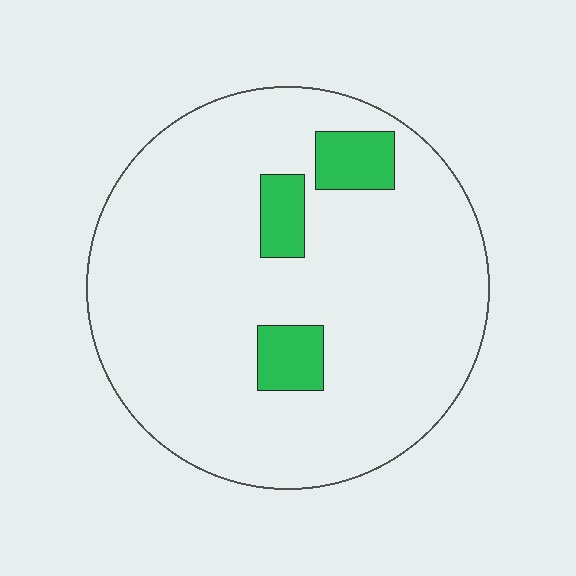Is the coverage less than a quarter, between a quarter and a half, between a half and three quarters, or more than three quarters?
Less than a quarter.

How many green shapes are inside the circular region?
3.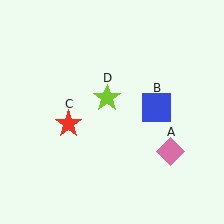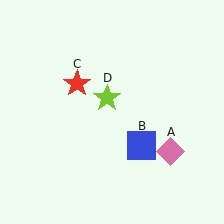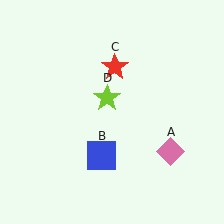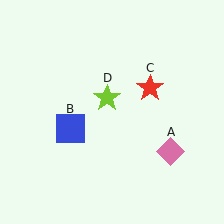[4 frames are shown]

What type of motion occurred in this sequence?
The blue square (object B), red star (object C) rotated clockwise around the center of the scene.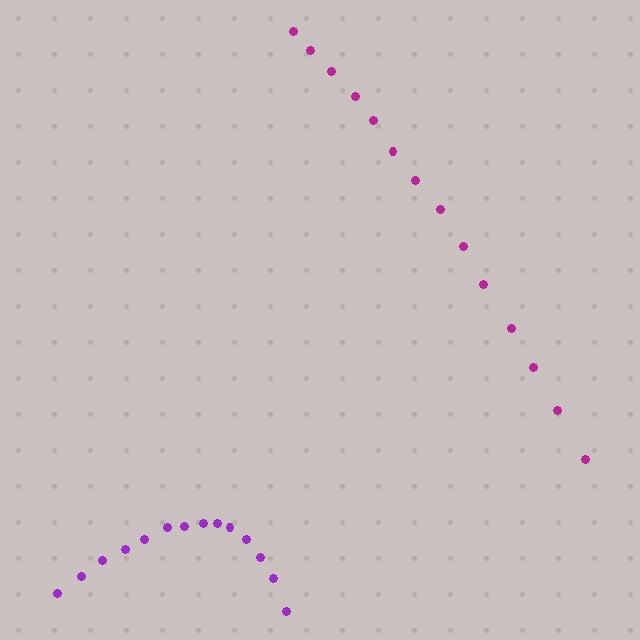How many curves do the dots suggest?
There are 2 distinct paths.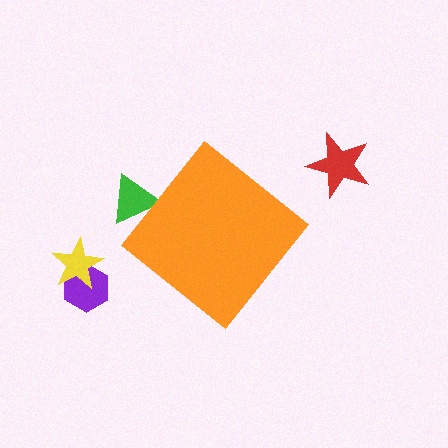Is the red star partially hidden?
No, the red star is fully visible.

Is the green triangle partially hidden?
Yes, the green triangle is partially hidden behind the orange diamond.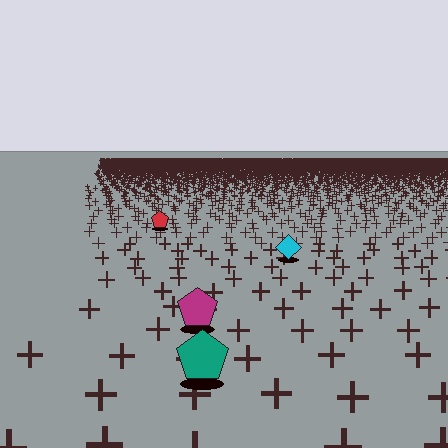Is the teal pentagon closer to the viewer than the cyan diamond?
Yes. The teal pentagon is closer — you can tell from the texture gradient: the ground texture is coarser near it.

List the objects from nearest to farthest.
From nearest to farthest: the teal pentagon, the magenta pentagon, the cyan diamond, the red pentagon.